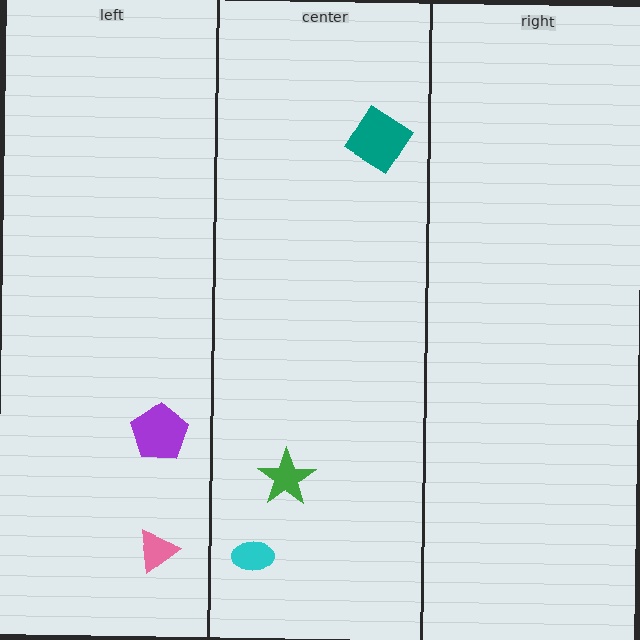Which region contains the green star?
The center region.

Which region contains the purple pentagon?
The left region.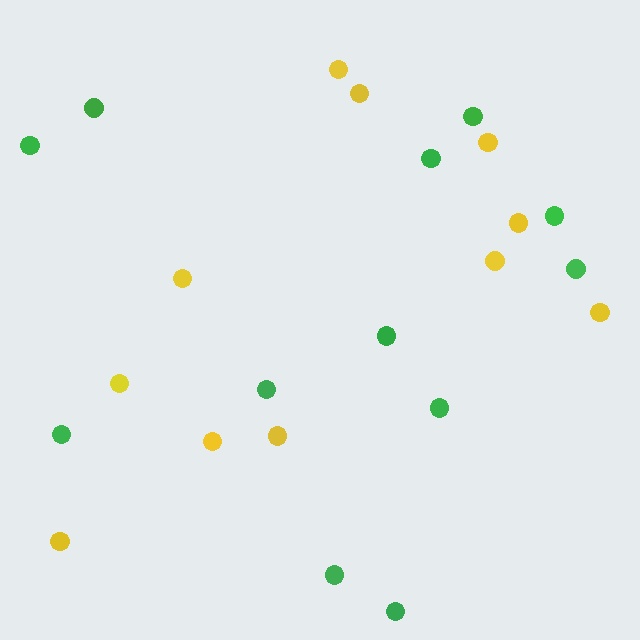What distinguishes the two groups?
There are 2 groups: one group of yellow circles (11) and one group of green circles (12).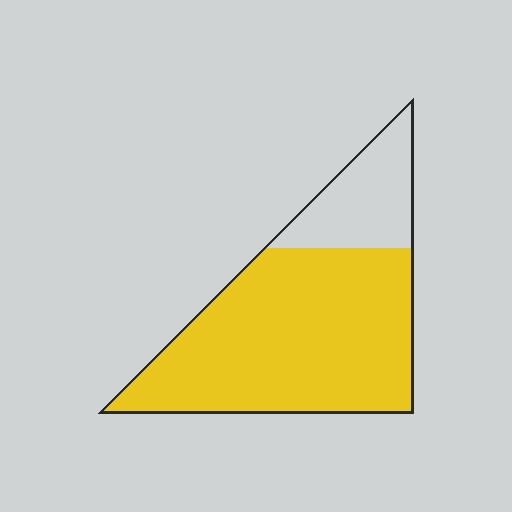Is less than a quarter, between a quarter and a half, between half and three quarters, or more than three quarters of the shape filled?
More than three quarters.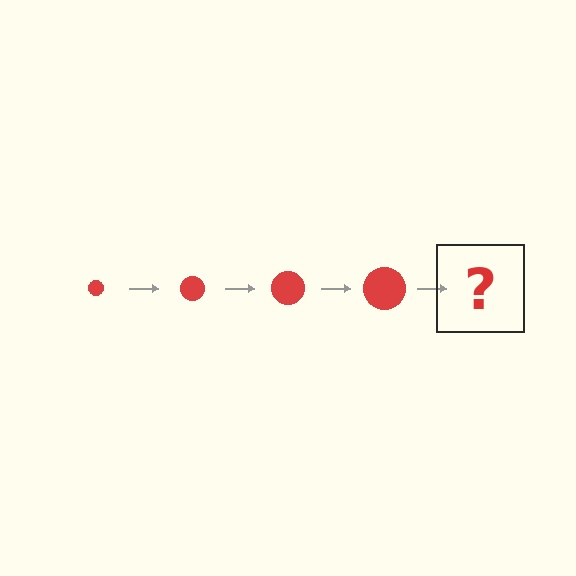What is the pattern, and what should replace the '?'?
The pattern is that the circle gets progressively larger each step. The '?' should be a red circle, larger than the previous one.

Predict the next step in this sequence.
The next step is a red circle, larger than the previous one.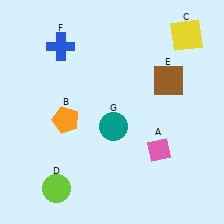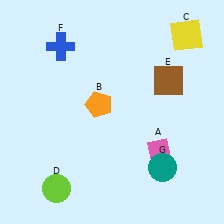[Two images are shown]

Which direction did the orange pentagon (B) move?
The orange pentagon (B) moved right.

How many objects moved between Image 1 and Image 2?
2 objects moved between the two images.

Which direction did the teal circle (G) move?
The teal circle (G) moved right.